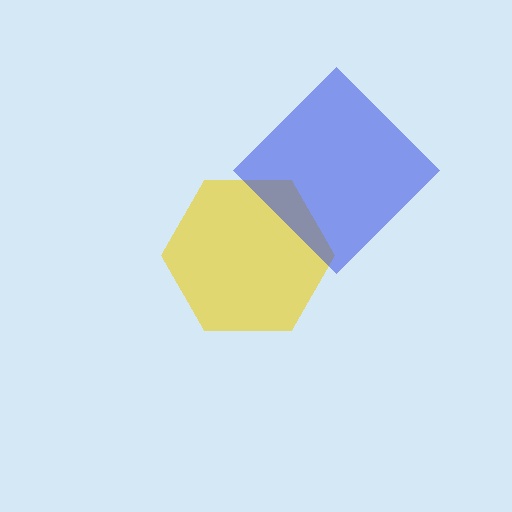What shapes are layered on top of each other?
The layered shapes are: a yellow hexagon, a blue diamond.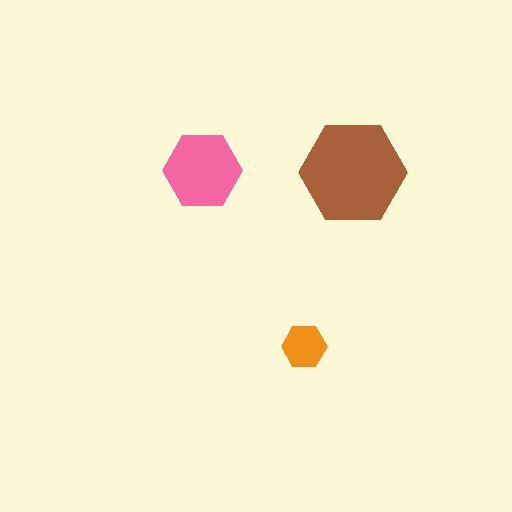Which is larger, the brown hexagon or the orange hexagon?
The brown one.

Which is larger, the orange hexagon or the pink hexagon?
The pink one.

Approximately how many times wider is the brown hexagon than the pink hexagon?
About 1.5 times wider.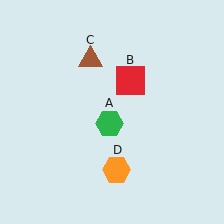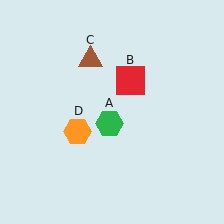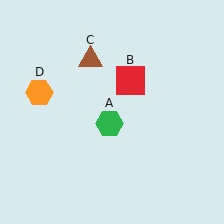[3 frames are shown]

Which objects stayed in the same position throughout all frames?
Green hexagon (object A) and red square (object B) and brown triangle (object C) remained stationary.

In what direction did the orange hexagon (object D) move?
The orange hexagon (object D) moved up and to the left.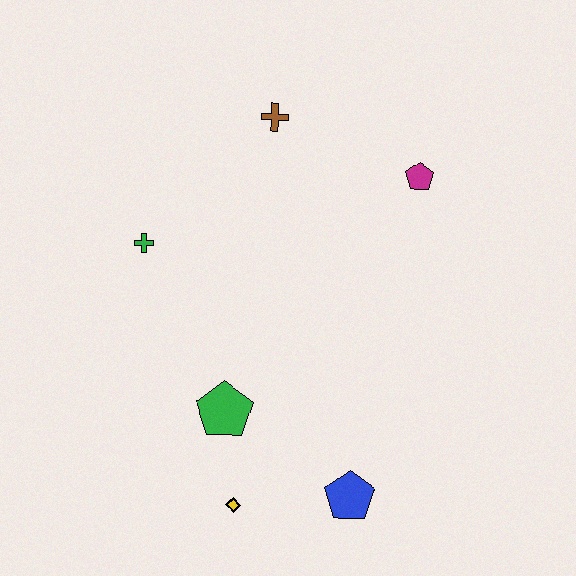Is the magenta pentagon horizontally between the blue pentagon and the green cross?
No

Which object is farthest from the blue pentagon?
The brown cross is farthest from the blue pentagon.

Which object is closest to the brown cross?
The magenta pentagon is closest to the brown cross.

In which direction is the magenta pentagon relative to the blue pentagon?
The magenta pentagon is above the blue pentagon.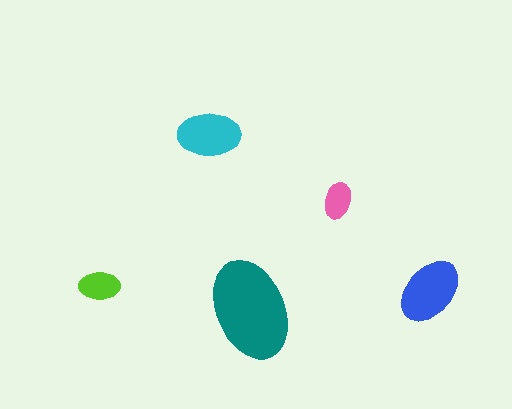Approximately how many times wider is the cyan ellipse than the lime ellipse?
About 1.5 times wider.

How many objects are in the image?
There are 5 objects in the image.